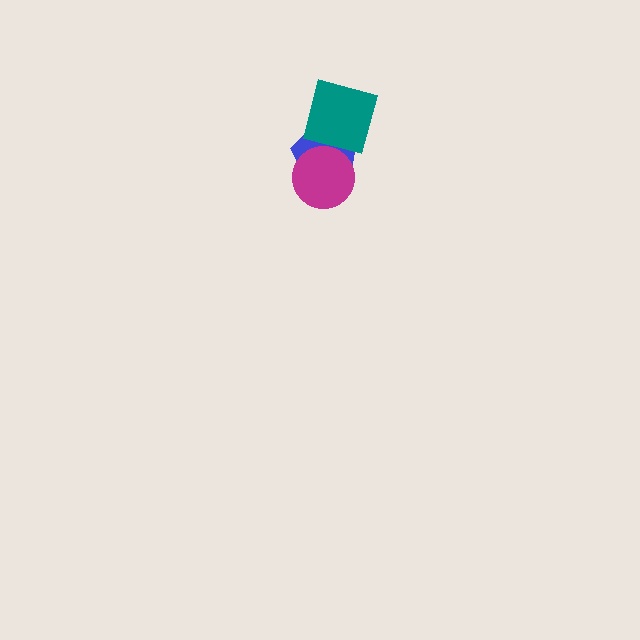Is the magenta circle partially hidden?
Yes, it is partially covered by another shape.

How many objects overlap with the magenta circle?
2 objects overlap with the magenta circle.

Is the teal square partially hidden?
No, no other shape covers it.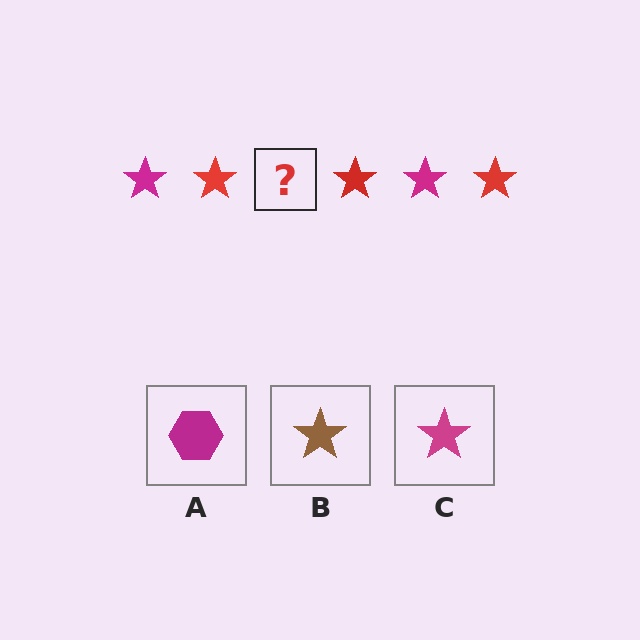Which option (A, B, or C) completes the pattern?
C.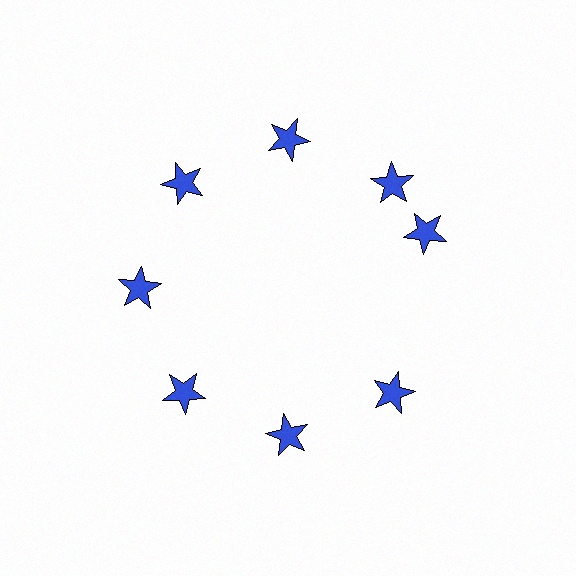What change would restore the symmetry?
The symmetry would be restored by rotating it back into even spacing with its neighbors so that all 8 stars sit at equal angles and equal distance from the center.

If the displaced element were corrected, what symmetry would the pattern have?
It would have 8-fold rotational symmetry — the pattern would map onto itself every 45 degrees.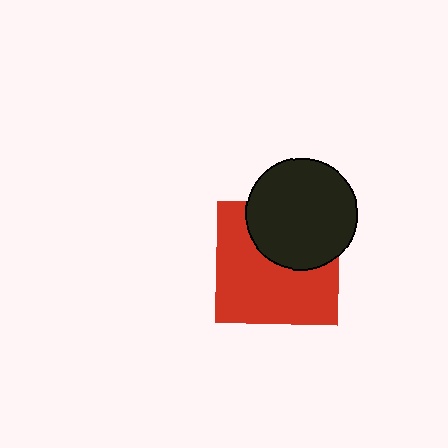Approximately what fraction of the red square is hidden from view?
Roughly 37% of the red square is hidden behind the black circle.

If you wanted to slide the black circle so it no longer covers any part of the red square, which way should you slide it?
Slide it up — that is the most direct way to separate the two shapes.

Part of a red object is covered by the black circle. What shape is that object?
It is a square.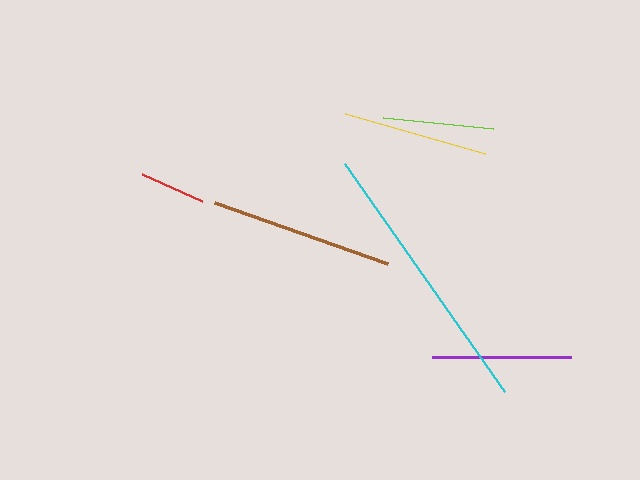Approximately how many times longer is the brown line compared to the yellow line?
The brown line is approximately 1.3 times the length of the yellow line.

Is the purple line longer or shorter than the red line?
The purple line is longer than the red line.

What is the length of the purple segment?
The purple segment is approximately 138 pixels long.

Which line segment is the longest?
The cyan line is the longest at approximately 278 pixels.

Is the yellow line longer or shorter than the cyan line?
The cyan line is longer than the yellow line.